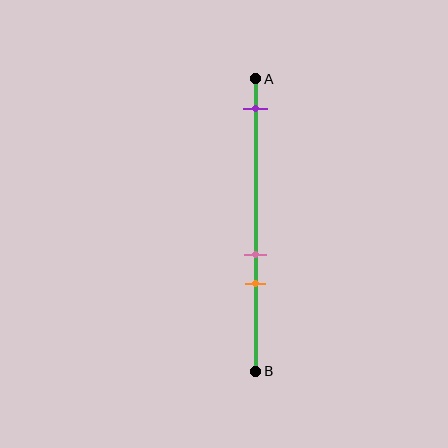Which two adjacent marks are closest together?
The pink and orange marks are the closest adjacent pair.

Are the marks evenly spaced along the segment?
No, the marks are not evenly spaced.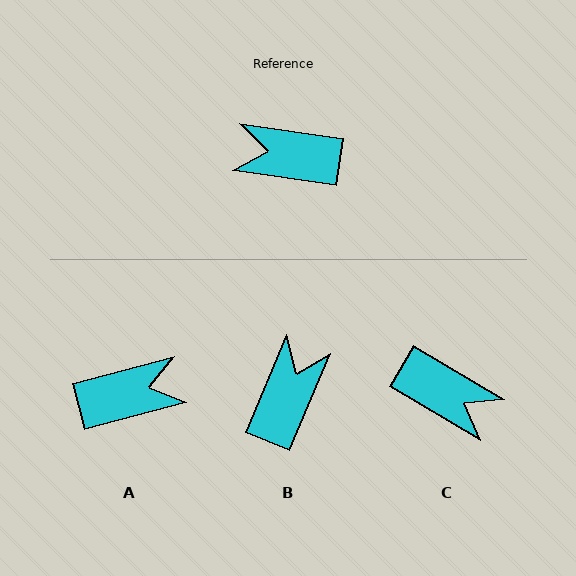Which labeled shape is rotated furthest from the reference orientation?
C, about 158 degrees away.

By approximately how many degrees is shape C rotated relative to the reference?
Approximately 158 degrees counter-clockwise.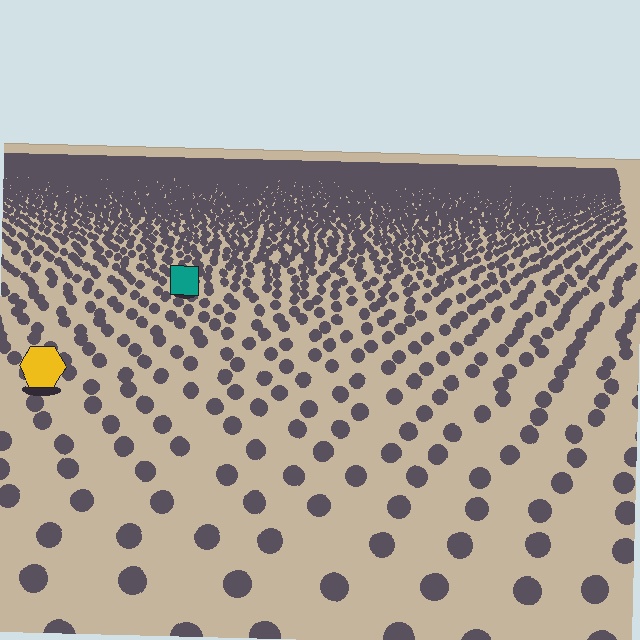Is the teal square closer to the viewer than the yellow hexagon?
No. The yellow hexagon is closer — you can tell from the texture gradient: the ground texture is coarser near it.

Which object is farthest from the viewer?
The teal square is farthest from the viewer. It appears smaller and the ground texture around it is denser.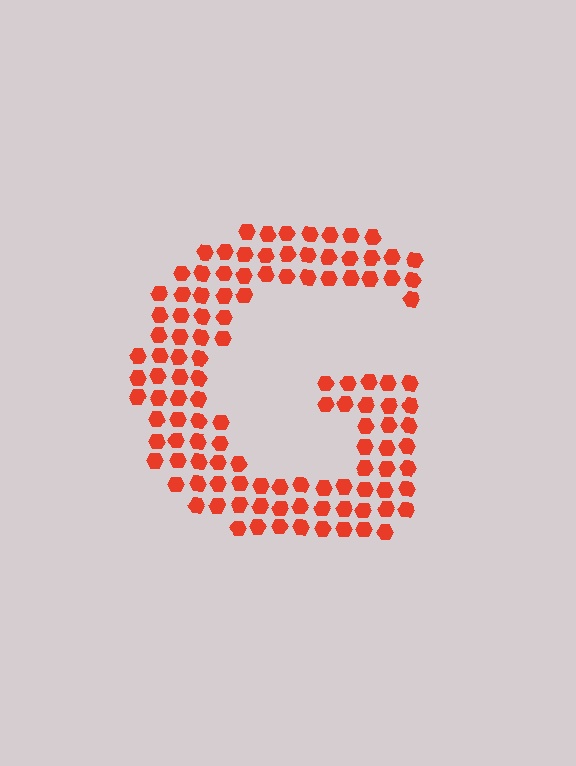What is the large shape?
The large shape is the letter G.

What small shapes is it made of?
It is made of small hexagons.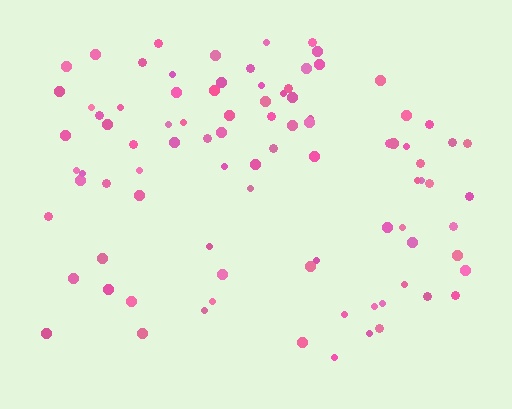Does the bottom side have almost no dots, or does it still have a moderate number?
Still a moderate number, just noticeably fewer than the top.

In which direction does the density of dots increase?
From bottom to top, with the top side densest.